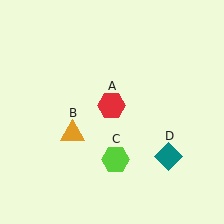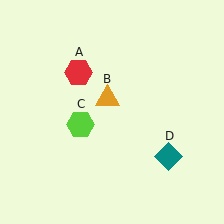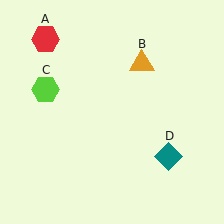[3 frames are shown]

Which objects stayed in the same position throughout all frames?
Teal diamond (object D) remained stationary.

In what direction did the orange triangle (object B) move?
The orange triangle (object B) moved up and to the right.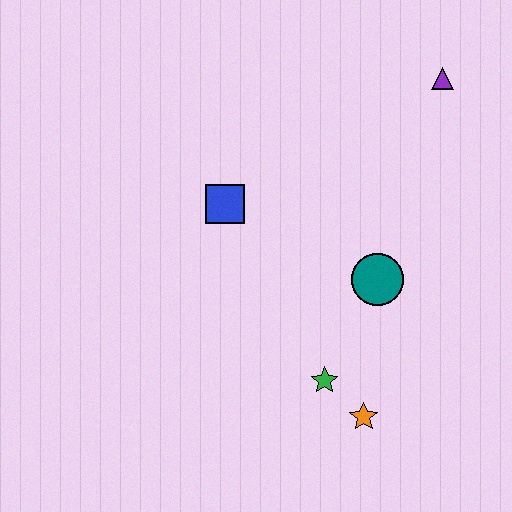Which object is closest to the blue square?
The teal circle is closest to the blue square.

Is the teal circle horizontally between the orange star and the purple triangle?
Yes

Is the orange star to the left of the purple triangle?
Yes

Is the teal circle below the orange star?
No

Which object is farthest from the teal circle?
The purple triangle is farthest from the teal circle.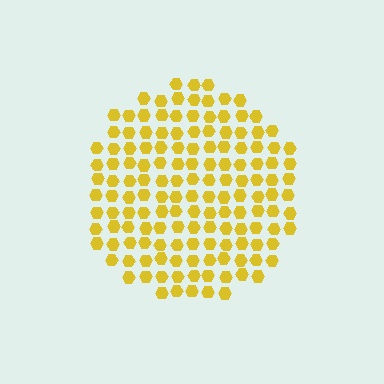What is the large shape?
The large shape is a circle.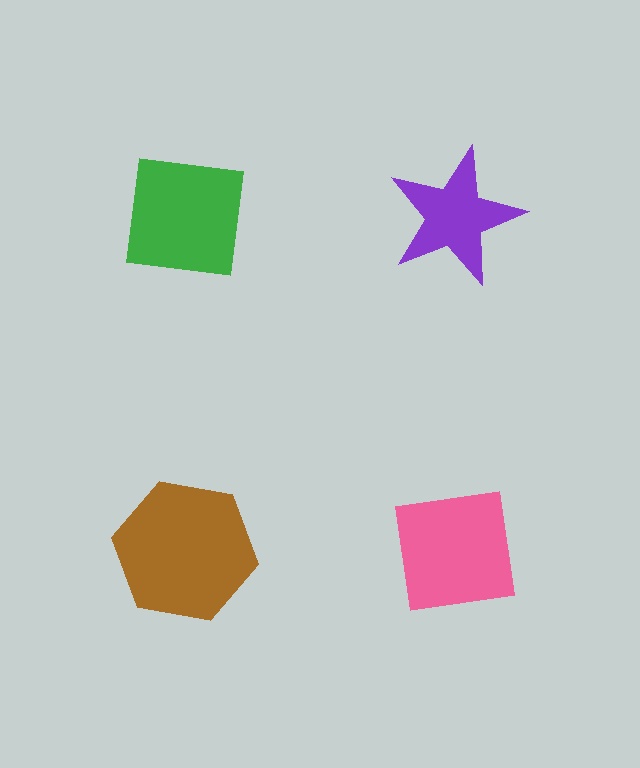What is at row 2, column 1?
A brown hexagon.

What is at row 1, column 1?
A green square.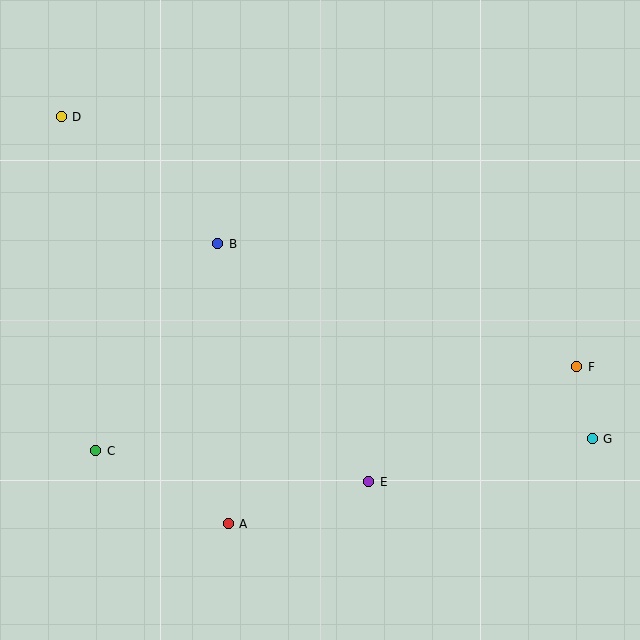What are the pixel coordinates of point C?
Point C is at (96, 451).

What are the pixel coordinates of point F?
Point F is at (577, 367).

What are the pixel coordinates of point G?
Point G is at (592, 439).